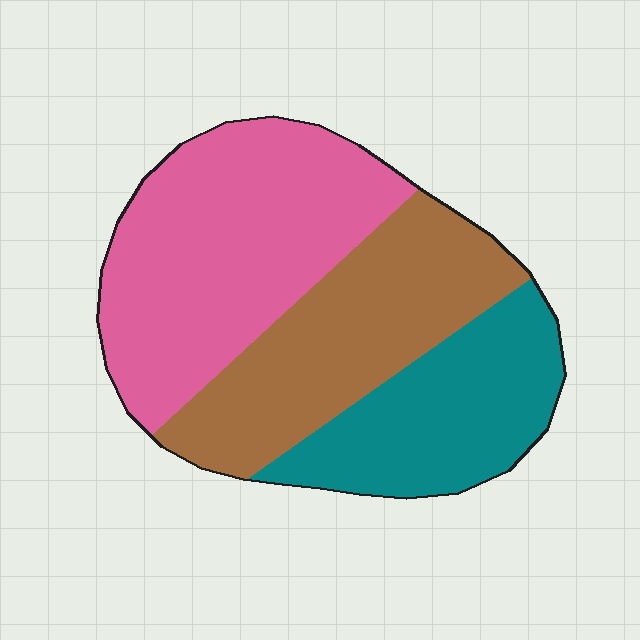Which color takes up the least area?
Teal, at roughly 25%.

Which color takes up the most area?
Pink, at roughly 40%.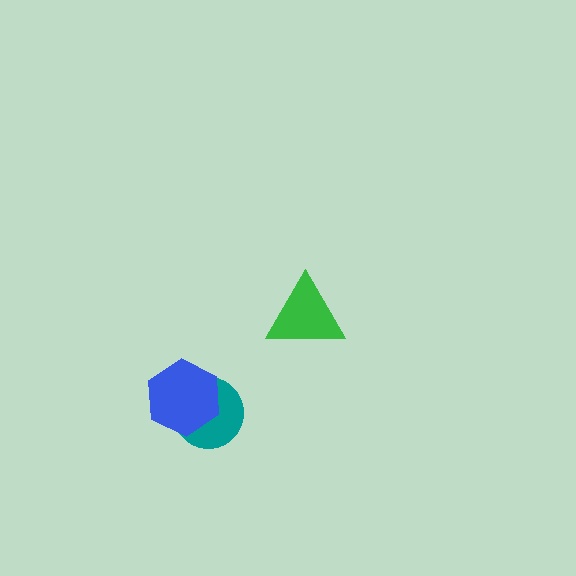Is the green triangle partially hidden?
No, no other shape covers it.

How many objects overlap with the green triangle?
0 objects overlap with the green triangle.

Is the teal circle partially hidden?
Yes, it is partially covered by another shape.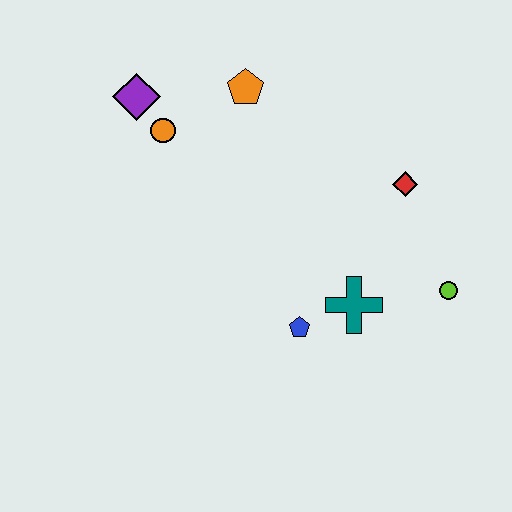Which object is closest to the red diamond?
The lime circle is closest to the red diamond.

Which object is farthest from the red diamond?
The purple diamond is farthest from the red diamond.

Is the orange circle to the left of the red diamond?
Yes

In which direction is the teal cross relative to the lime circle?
The teal cross is to the left of the lime circle.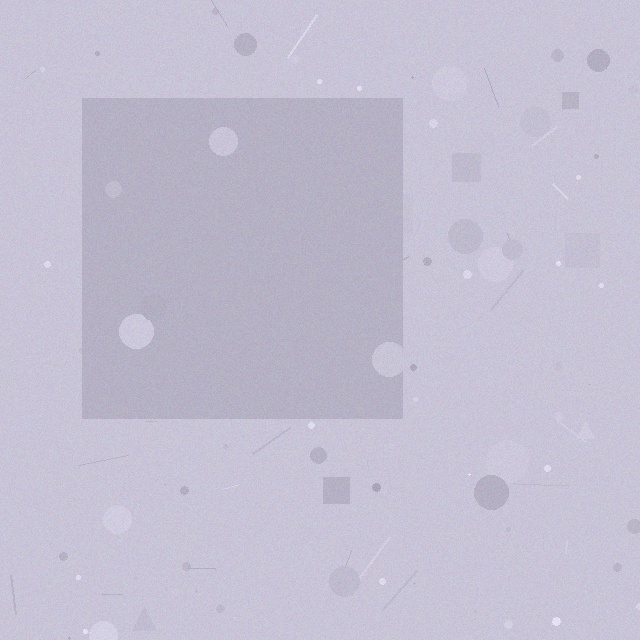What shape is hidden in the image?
A square is hidden in the image.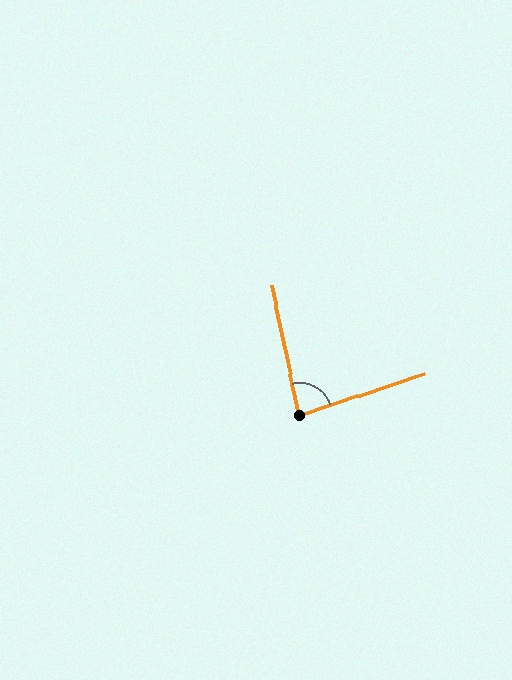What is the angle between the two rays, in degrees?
Approximately 84 degrees.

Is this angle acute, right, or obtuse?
It is acute.